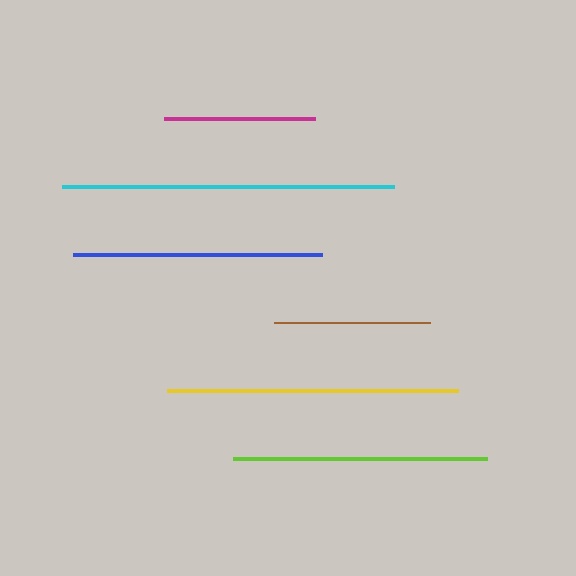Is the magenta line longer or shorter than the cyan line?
The cyan line is longer than the magenta line.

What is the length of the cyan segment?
The cyan segment is approximately 332 pixels long.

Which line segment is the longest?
The cyan line is the longest at approximately 332 pixels.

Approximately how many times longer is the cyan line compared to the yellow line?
The cyan line is approximately 1.1 times the length of the yellow line.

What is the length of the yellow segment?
The yellow segment is approximately 291 pixels long.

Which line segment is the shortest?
The magenta line is the shortest at approximately 151 pixels.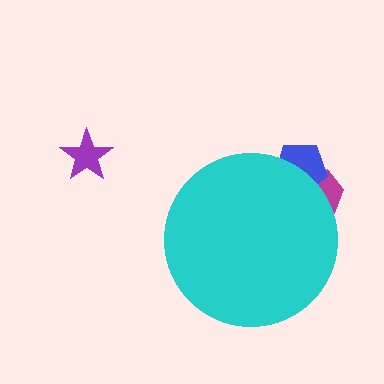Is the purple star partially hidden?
No, the purple star is fully visible.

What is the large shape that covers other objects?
A cyan circle.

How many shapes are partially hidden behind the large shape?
2 shapes are partially hidden.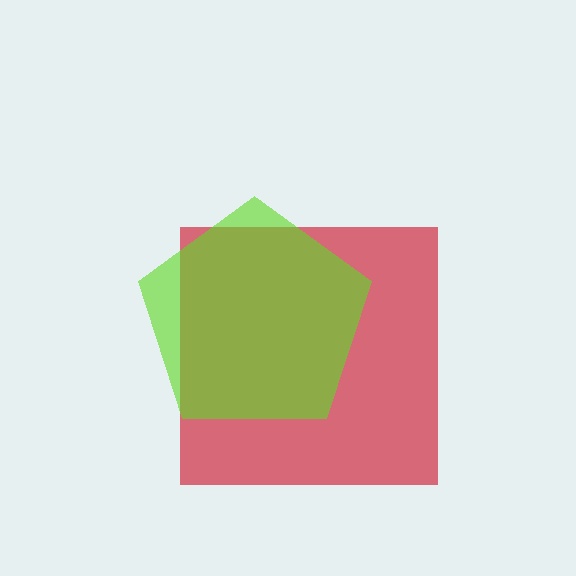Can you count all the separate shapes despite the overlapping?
Yes, there are 2 separate shapes.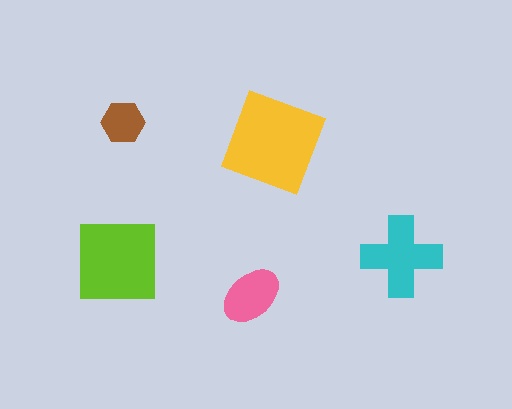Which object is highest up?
The brown hexagon is topmost.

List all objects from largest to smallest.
The yellow diamond, the lime square, the cyan cross, the pink ellipse, the brown hexagon.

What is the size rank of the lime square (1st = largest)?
2nd.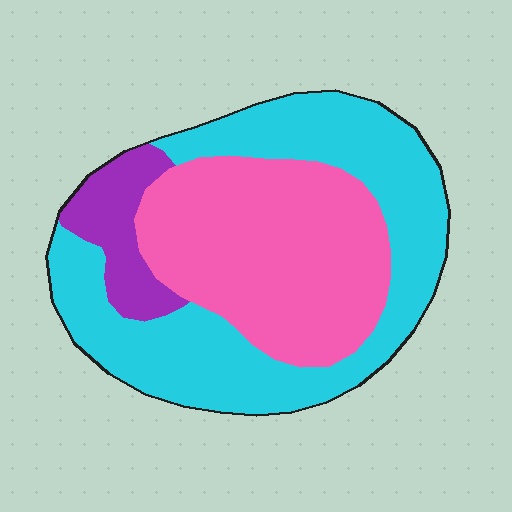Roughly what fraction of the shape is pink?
Pink takes up about two fifths (2/5) of the shape.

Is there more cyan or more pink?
Cyan.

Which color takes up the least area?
Purple, at roughly 10%.